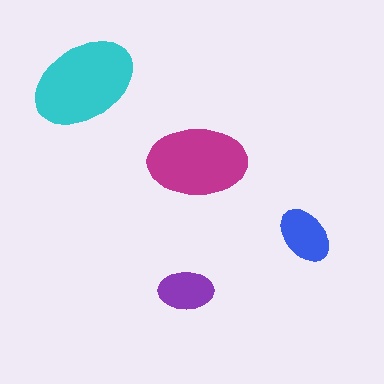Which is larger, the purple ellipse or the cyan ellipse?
The cyan one.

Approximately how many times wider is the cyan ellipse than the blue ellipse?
About 2 times wider.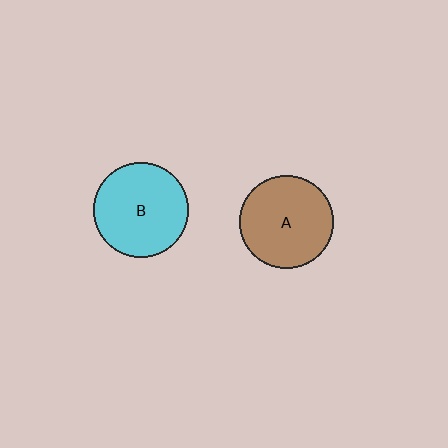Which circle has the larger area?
Circle B (cyan).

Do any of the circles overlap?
No, none of the circles overlap.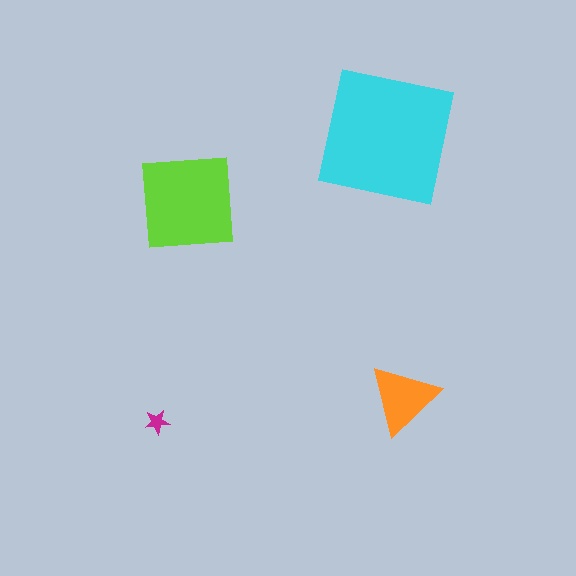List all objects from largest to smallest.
The cyan square, the lime square, the orange triangle, the magenta star.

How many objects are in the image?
There are 4 objects in the image.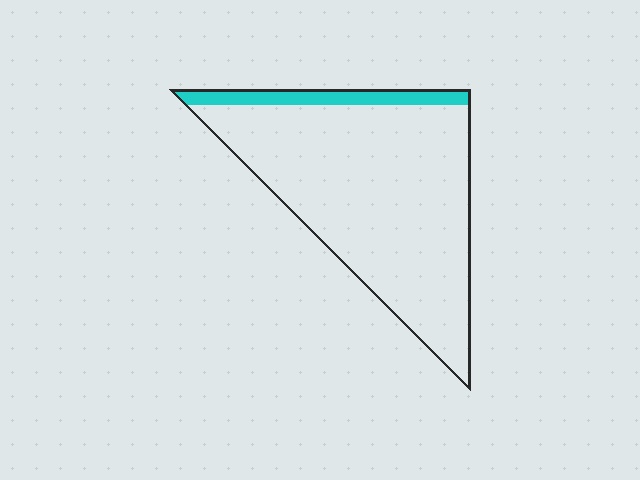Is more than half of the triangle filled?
No.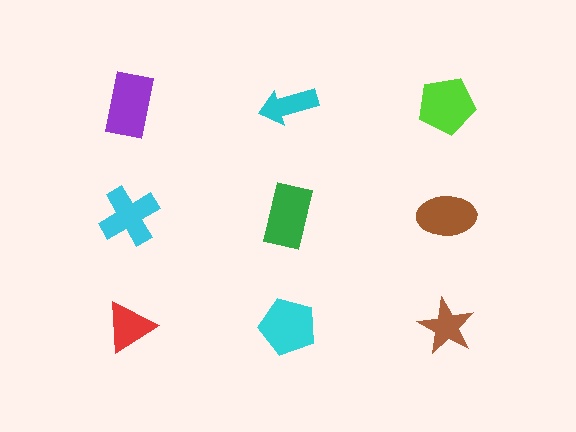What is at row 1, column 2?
A cyan arrow.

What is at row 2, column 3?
A brown ellipse.